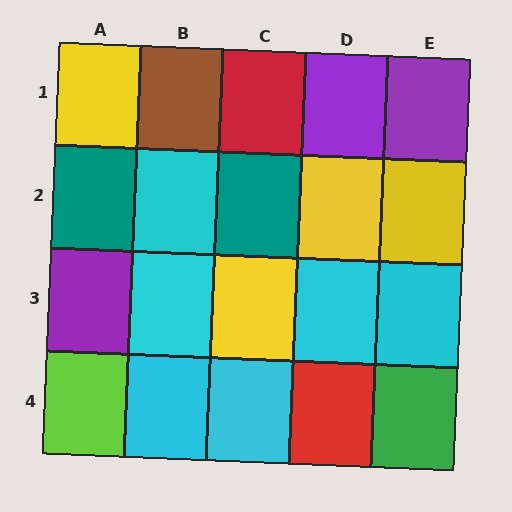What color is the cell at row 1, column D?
Purple.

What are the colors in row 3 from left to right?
Purple, cyan, yellow, cyan, cyan.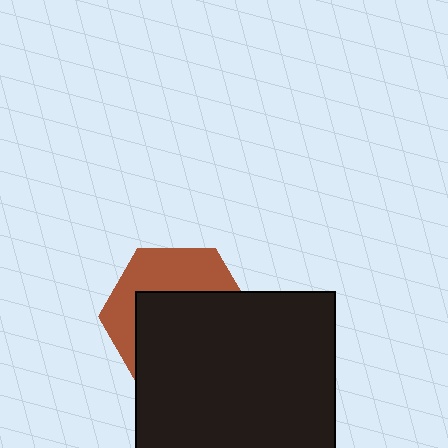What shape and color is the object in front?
The object in front is a black square.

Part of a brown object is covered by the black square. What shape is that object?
It is a hexagon.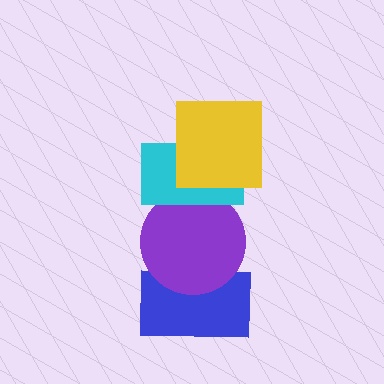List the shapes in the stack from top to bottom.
From top to bottom: the yellow square, the cyan rectangle, the purple circle, the blue rectangle.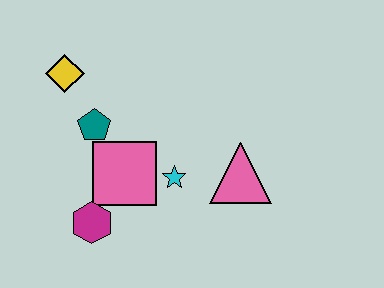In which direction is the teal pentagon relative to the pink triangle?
The teal pentagon is to the left of the pink triangle.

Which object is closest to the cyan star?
The pink square is closest to the cyan star.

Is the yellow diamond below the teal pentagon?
No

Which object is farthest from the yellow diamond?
The pink triangle is farthest from the yellow diamond.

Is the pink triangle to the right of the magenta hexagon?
Yes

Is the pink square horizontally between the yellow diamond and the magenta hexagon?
No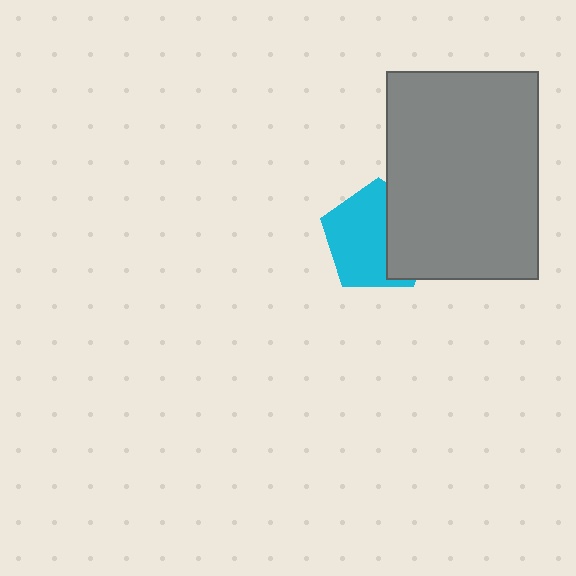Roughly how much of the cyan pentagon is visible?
About half of it is visible (roughly 62%).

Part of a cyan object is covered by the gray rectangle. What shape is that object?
It is a pentagon.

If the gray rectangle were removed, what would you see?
You would see the complete cyan pentagon.